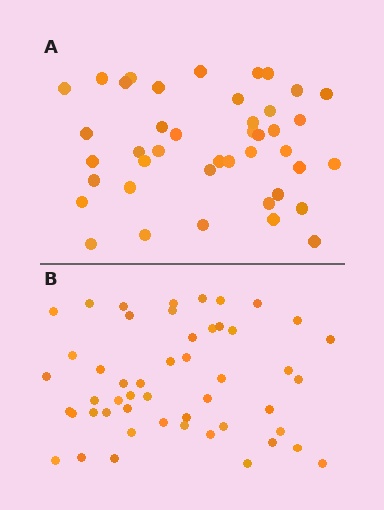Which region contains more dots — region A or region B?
Region B (the bottom region) has more dots.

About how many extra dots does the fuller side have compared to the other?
Region B has roughly 8 or so more dots than region A.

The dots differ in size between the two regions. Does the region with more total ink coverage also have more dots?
No. Region A has more total ink coverage because its dots are larger, but region B actually contains more individual dots. Total area can be misleading — the number of items is what matters here.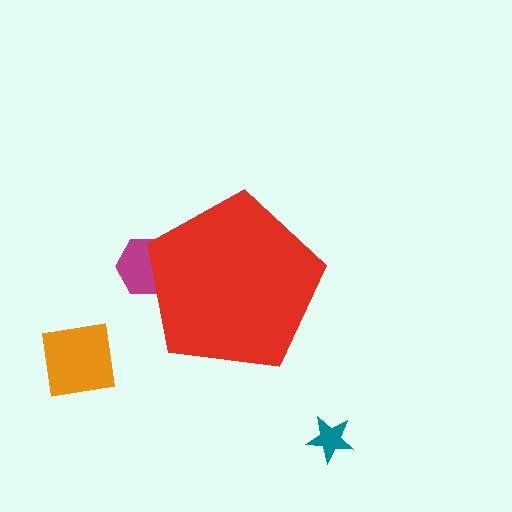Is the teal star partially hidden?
No, the teal star is fully visible.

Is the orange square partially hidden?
No, the orange square is fully visible.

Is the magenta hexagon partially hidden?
Yes, the magenta hexagon is partially hidden behind the red pentagon.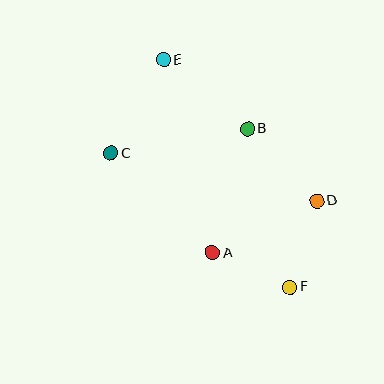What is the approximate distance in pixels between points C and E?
The distance between C and E is approximately 107 pixels.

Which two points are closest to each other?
Points A and F are closest to each other.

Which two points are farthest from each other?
Points E and F are farthest from each other.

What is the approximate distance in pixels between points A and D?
The distance between A and D is approximately 116 pixels.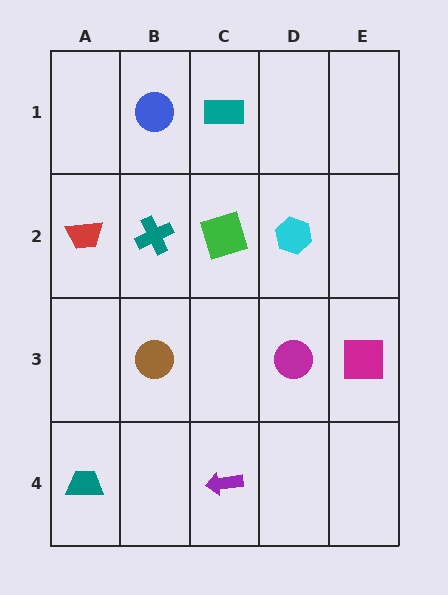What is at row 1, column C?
A teal rectangle.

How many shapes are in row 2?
4 shapes.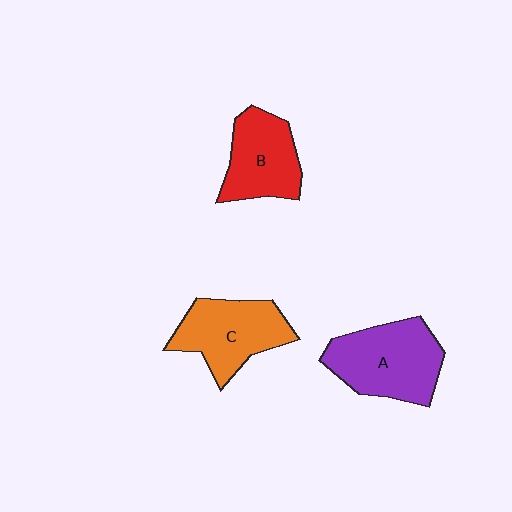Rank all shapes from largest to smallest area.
From largest to smallest: A (purple), C (orange), B (red).